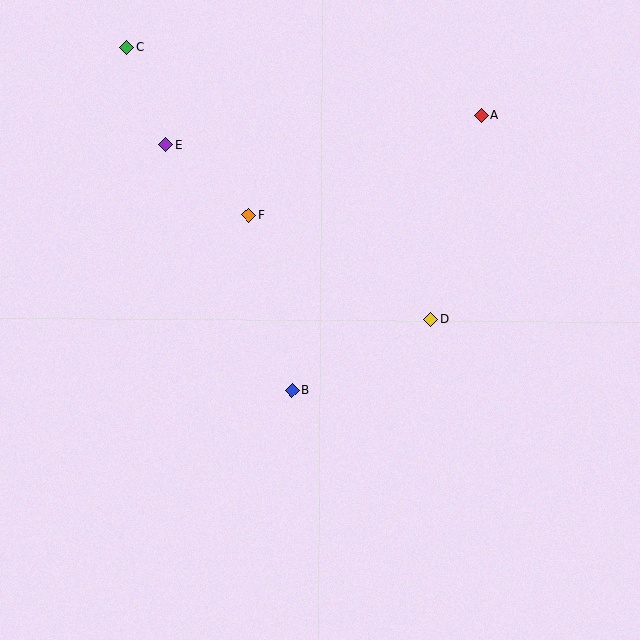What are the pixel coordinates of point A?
Point A is at (482, 115).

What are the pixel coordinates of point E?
Point E is at (166, 145).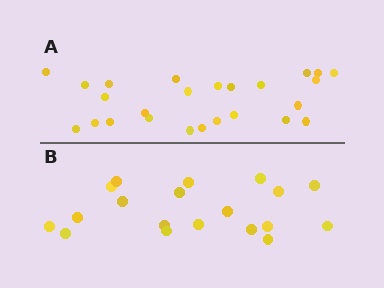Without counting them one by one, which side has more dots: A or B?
Region A (the top region) has more dots.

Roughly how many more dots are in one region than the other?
Region A has about 6 more dots than region B.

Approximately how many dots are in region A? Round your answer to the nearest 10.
About 20 dots. (The exact count is 25, which rounds to 20.)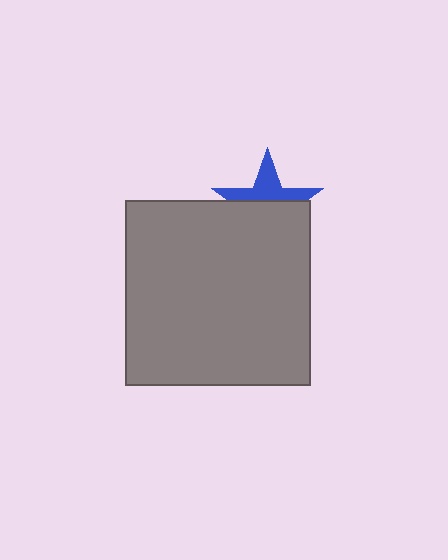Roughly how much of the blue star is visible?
A small part of it is visible (roughly 42%).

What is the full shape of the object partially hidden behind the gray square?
The partially hidden object is a blue star.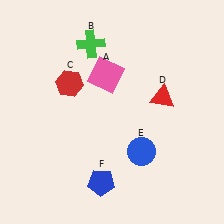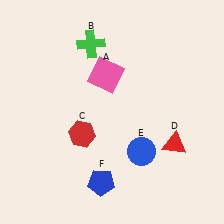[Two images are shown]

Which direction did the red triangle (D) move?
The red triangle (D) moved down.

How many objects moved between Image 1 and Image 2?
2 objects moved between the two images.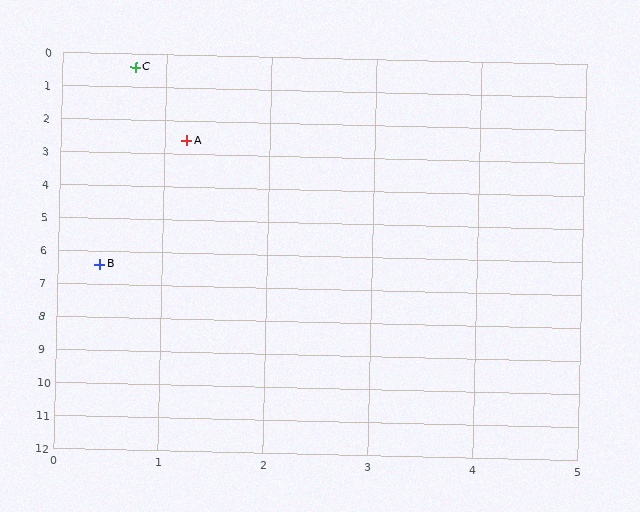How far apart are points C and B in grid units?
Points C and B are about 6.0 grid units apart.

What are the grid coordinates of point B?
Point B is at approximately (0.4, 6.4).